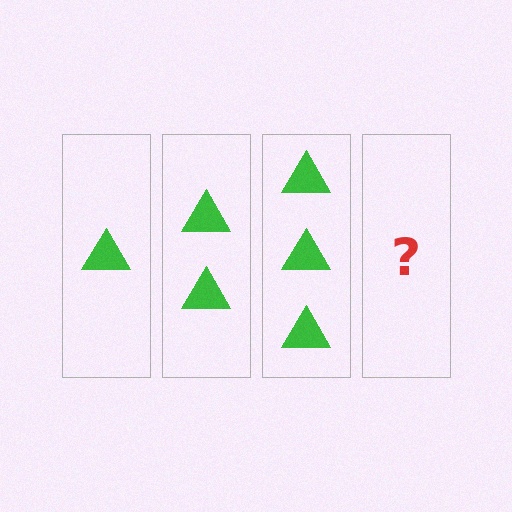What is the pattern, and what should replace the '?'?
The pattern is that each step adds one more triangle. The '?' should be 4 triangles.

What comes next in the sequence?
The next element should be 4 triangles.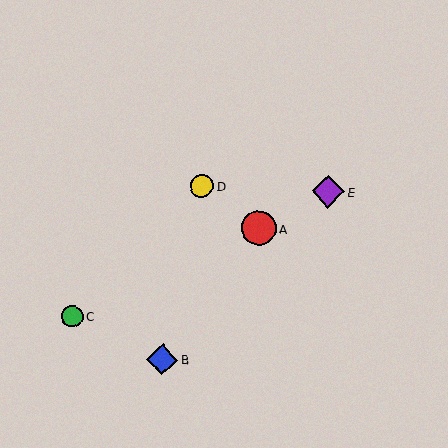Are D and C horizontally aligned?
No, D is at y≈186 and C is at y≈317.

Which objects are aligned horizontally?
Objects D, E are aligned horizontally.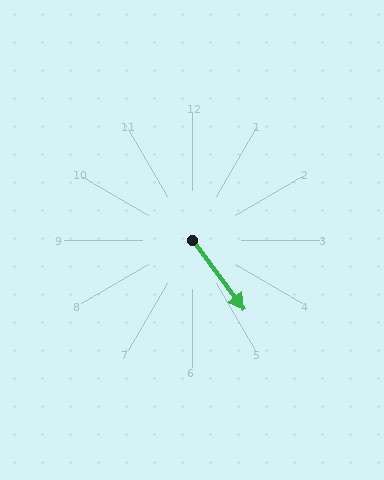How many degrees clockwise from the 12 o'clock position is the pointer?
Approximately 143 degrees.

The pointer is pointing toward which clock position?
Roughly 5 o'clock.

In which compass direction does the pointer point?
Southeast.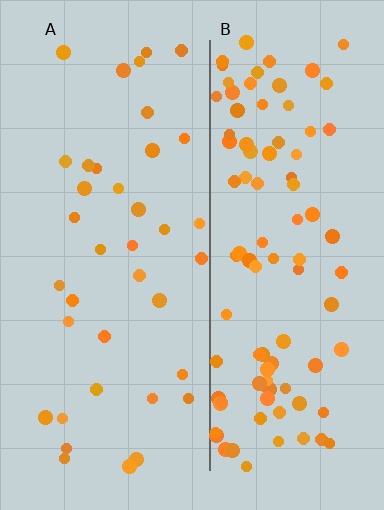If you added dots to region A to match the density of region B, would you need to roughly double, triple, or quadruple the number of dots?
Approximately triple.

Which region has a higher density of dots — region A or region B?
B (the right).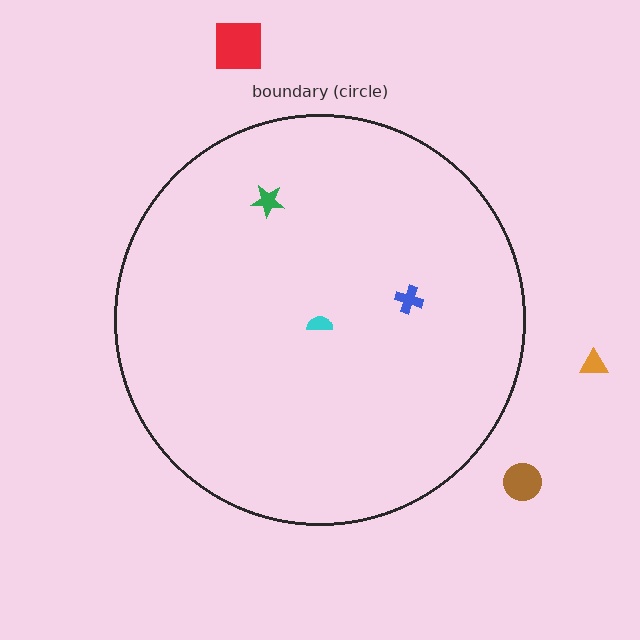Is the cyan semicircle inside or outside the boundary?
Inside.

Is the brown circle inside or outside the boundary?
Outside.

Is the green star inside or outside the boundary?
Inside.